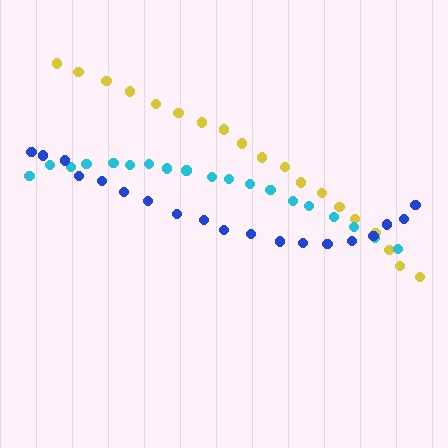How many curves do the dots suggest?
There are 3 distinct paths.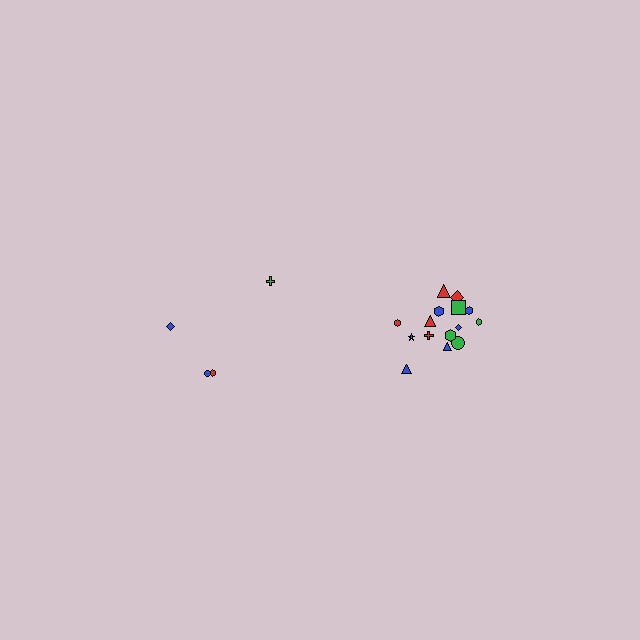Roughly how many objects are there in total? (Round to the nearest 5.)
Roughly 20 objects in total.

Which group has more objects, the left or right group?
The right group.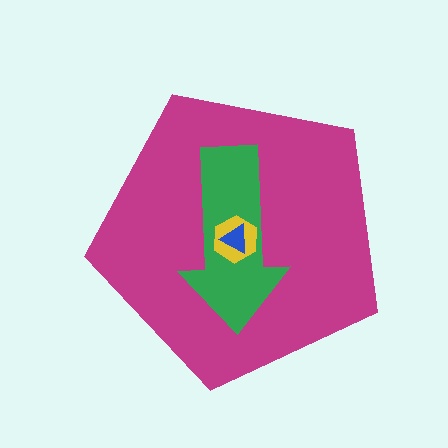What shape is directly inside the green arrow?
The yellow hexagon.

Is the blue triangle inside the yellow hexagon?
Yes.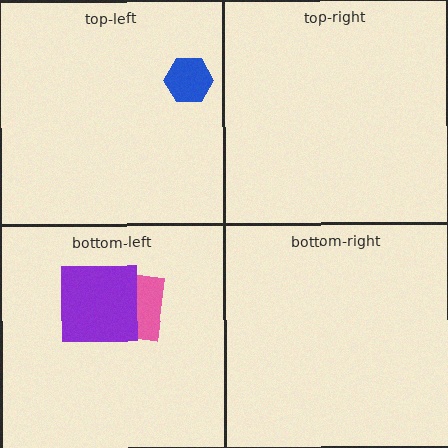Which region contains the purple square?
The bottom-left region.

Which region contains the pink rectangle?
The bottom-left region.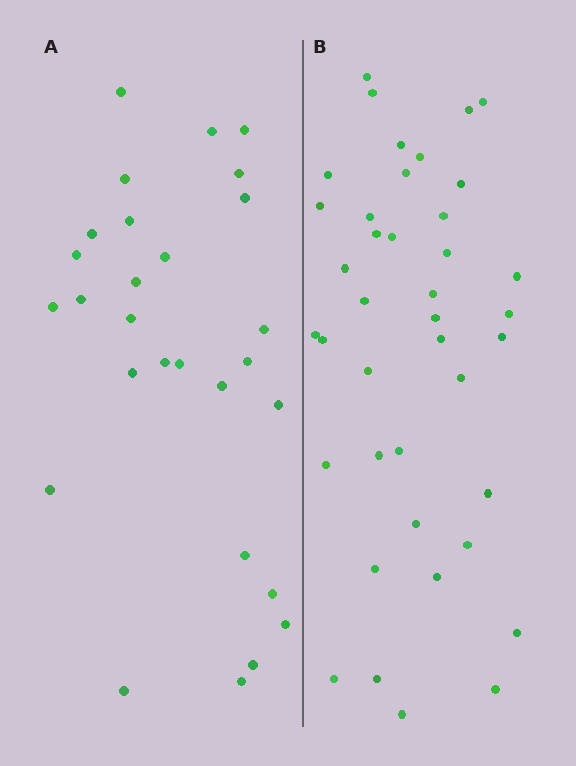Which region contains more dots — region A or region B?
Region B (the right region) has more dots.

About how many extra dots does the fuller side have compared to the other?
Region B has roughly 12 or so more dots than region A.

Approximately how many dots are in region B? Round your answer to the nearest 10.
About 40 dots.